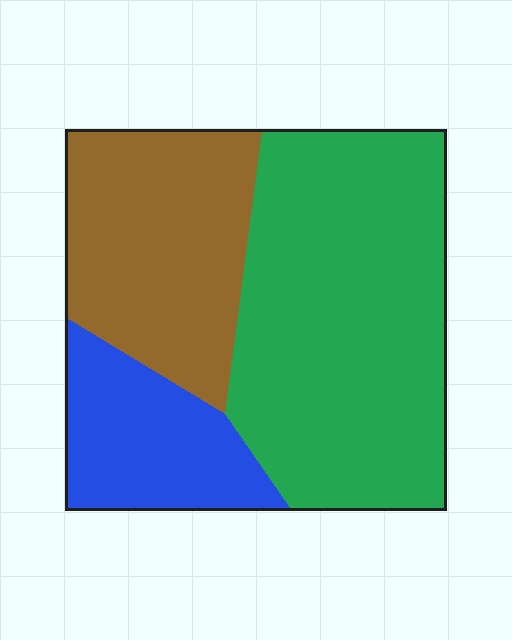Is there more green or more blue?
Green.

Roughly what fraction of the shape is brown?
Brown covers around 30% of the shape.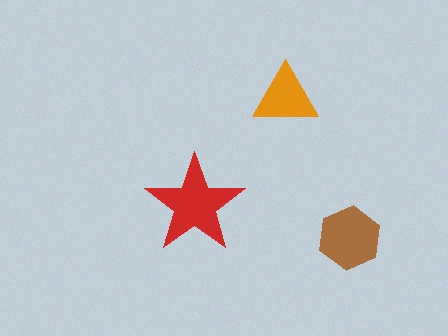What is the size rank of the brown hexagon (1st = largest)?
2nd.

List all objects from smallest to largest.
The orange triangle, the brown hexagon, the red star.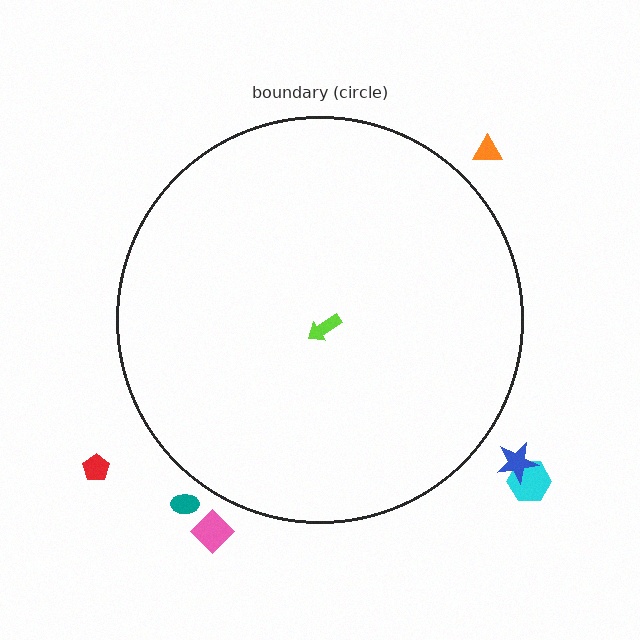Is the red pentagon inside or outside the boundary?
Outside.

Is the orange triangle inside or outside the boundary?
Outside.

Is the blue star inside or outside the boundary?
Outside.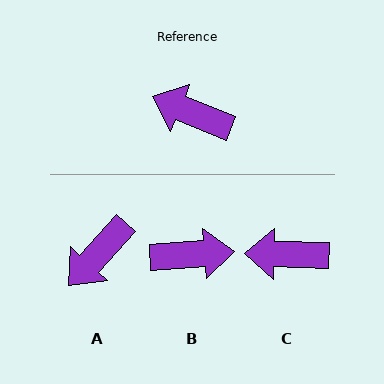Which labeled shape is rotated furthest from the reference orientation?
B, about 154 degrees away.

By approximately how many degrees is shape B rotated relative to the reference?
Approximately 154 degrees clockwise.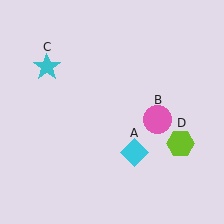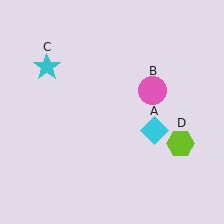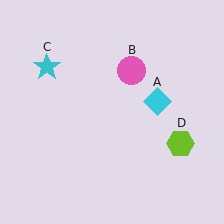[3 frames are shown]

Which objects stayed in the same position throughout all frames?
Cyan star (object C) and lime hexagon (object D) remained stationary.